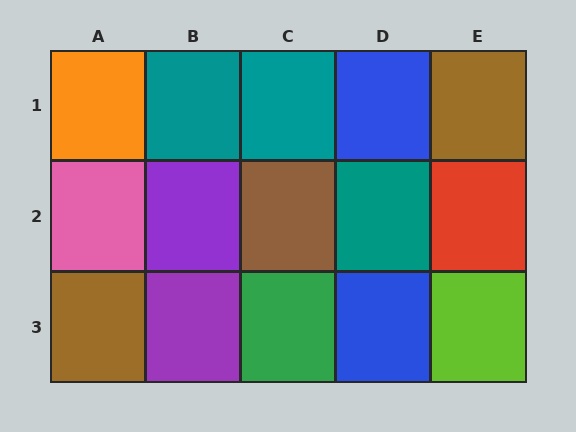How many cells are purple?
2 cells are purple.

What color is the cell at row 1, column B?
Teal.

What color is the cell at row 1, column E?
Brown.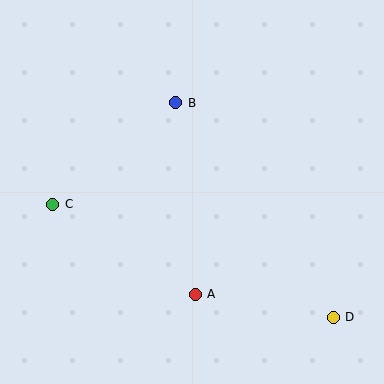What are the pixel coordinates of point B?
Point B is at (176, 103).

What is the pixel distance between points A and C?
The distance between A and C is 168 pixels.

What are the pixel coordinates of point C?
Point C is at (53, 204).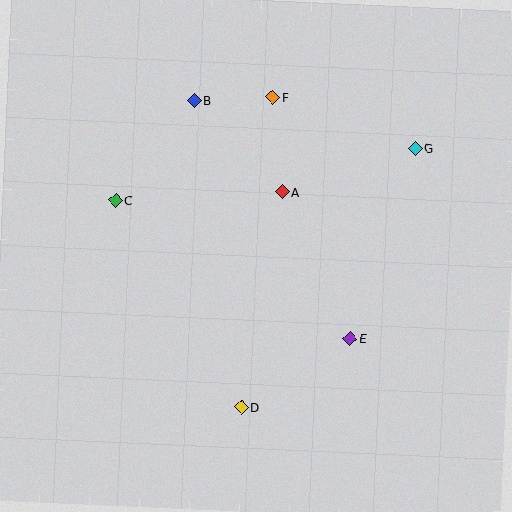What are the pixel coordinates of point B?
Point B is at (194, 100).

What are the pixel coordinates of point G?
Point G is at (415, 148).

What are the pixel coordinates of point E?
Point E is at (350, 339).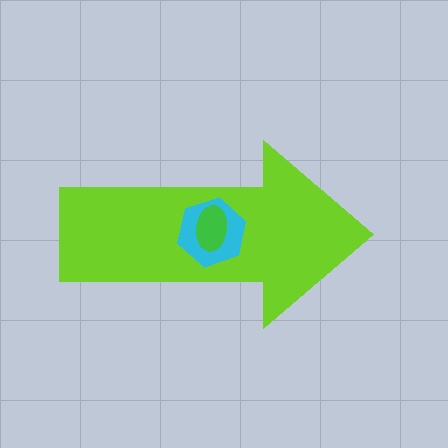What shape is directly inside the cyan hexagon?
The green ellipse.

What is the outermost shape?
The lime arrow.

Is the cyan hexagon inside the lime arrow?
Yes.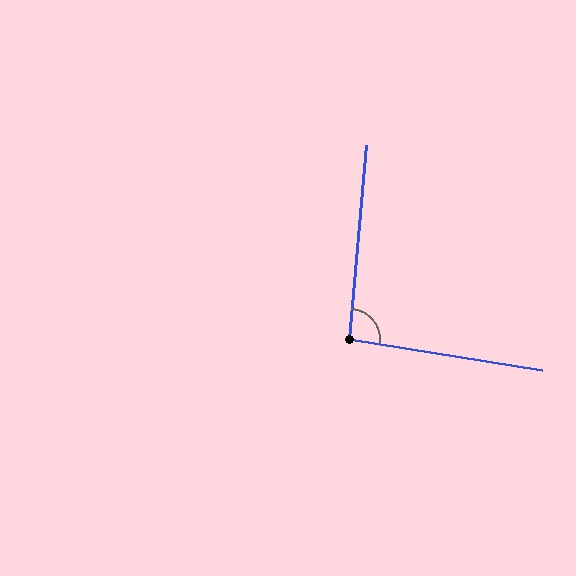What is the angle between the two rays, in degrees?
Approximately 94 degrees.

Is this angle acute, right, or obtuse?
It is approximately a right angle.